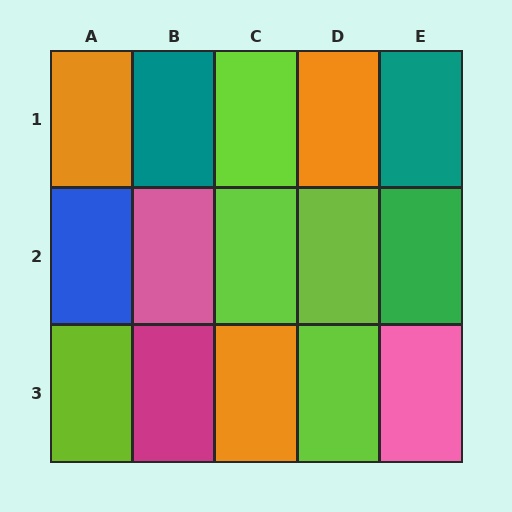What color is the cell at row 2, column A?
Blue.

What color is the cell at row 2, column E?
Green.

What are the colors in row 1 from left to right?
Orange, teal, lime, orange, teal.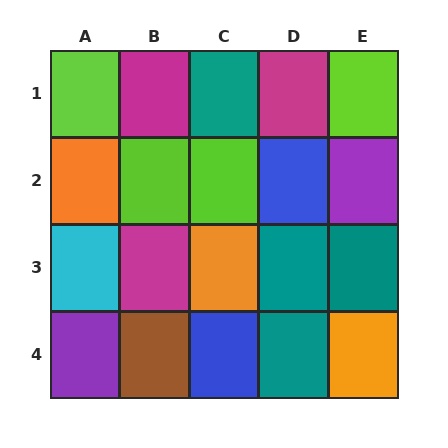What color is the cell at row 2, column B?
Lime.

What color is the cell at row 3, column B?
Magenta.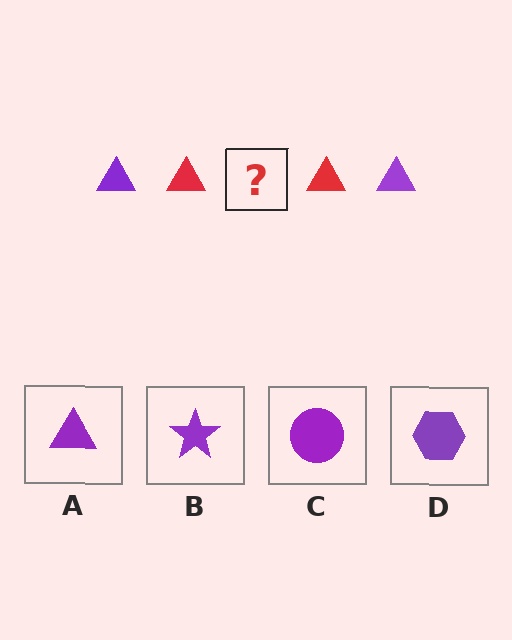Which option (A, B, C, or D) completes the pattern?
A.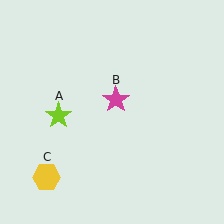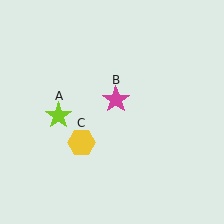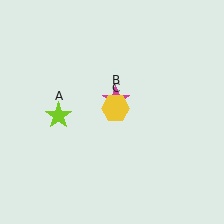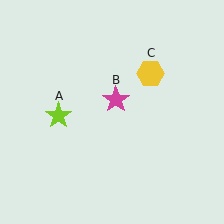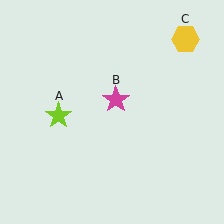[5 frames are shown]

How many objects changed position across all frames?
1 object changed position: yellow hexagon (object C).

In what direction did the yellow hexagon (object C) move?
The yellow hexagon (object C) moved up and to the right.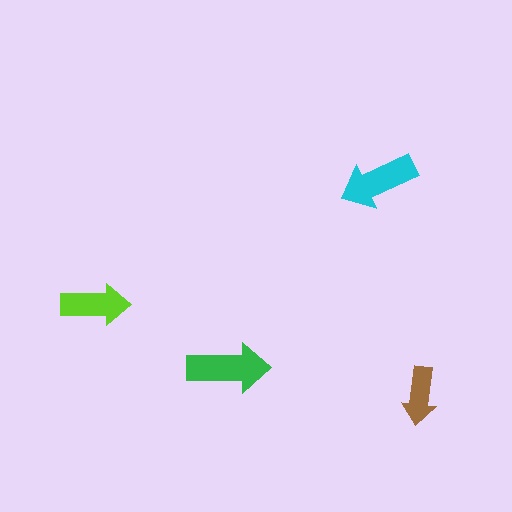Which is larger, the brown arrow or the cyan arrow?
The cyan one.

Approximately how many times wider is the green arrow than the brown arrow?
About 1.5 times wider.